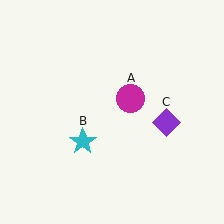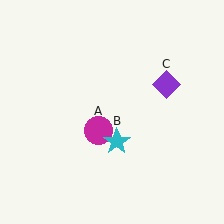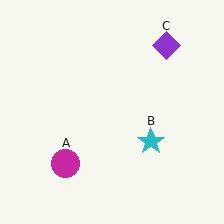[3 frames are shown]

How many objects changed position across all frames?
3 objects changed position: magenta circle (object A), cyan star (object B), purple diamond (object C).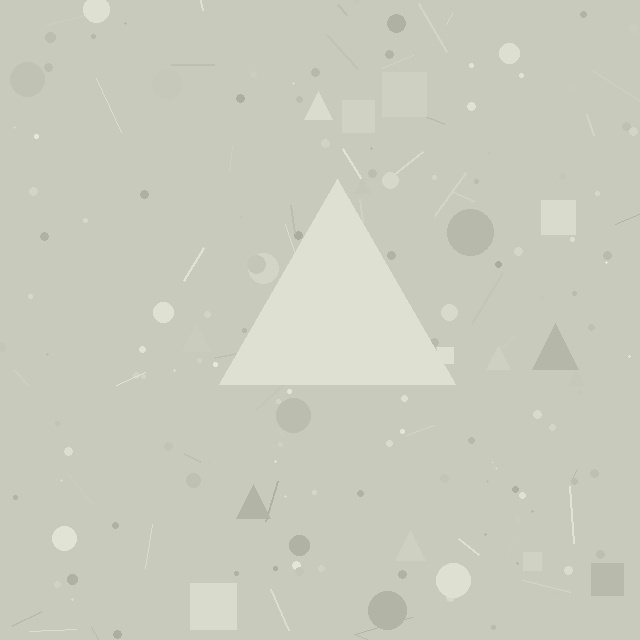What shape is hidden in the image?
A triangle is hidden in the image.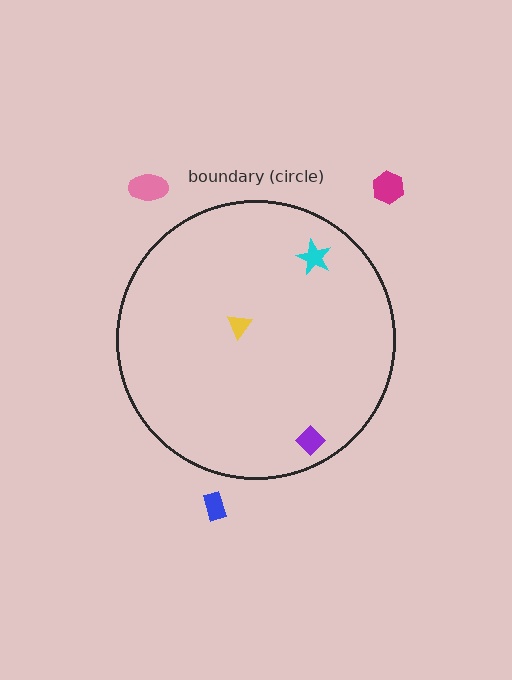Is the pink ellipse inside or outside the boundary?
Outside.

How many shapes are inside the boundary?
3 inside, 3 outside.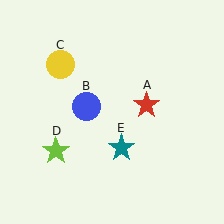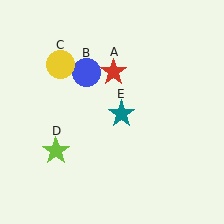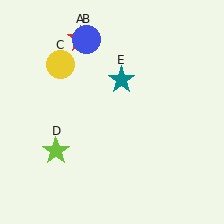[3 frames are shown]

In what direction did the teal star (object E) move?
The teal star (object E) moved up.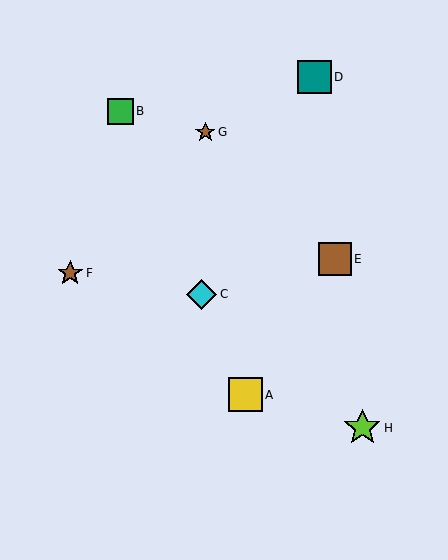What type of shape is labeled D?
Shape D is a teal square.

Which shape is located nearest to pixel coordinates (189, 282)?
The cyan diamond (labeled C) at (202, 295) is nearest to that location.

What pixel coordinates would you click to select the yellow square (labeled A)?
Click at (245, 395) to select the yellow square A.